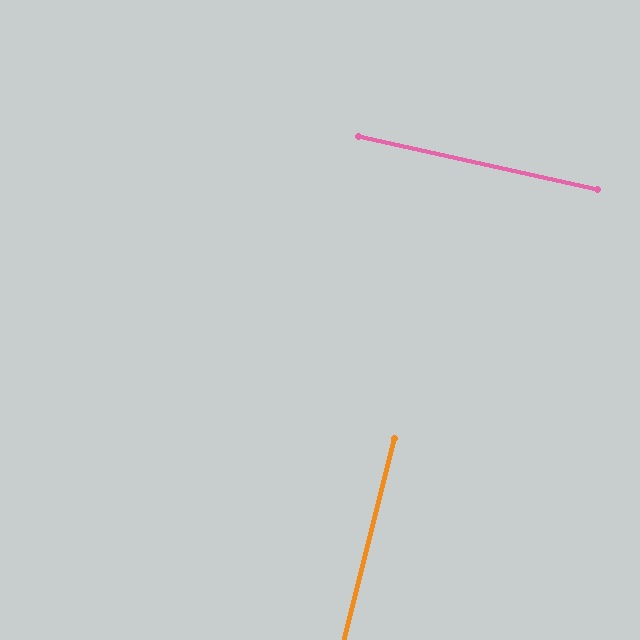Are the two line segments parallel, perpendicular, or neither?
Perpendicular — they meet at approximately 88°.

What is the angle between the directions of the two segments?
Approximately 88 degrees.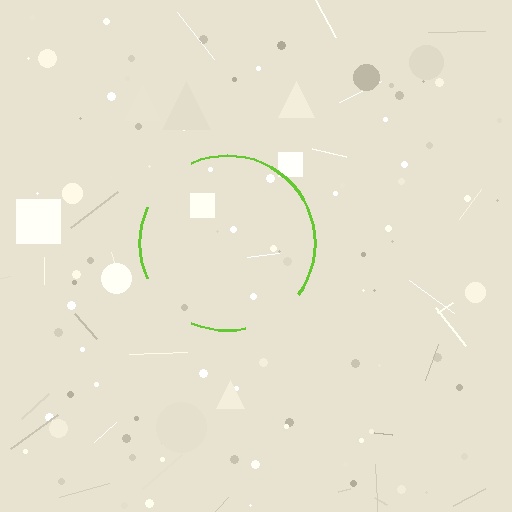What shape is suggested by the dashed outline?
The dashed outline suggests a circle.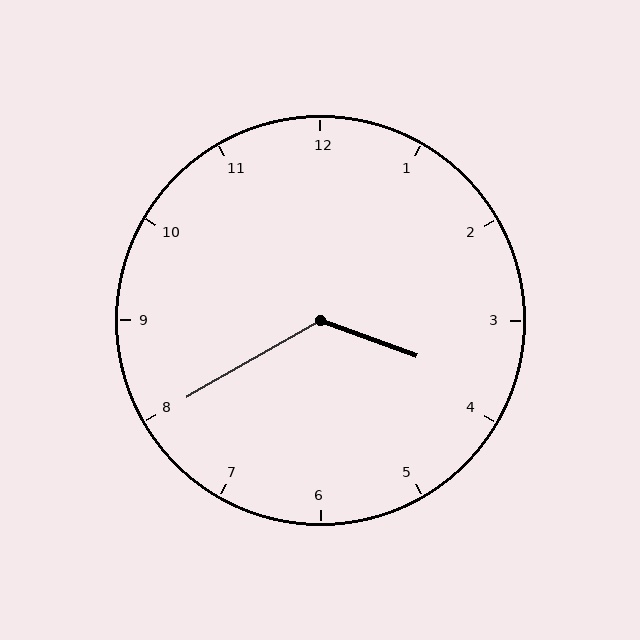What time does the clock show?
3:40.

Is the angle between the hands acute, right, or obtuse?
It is obtuse.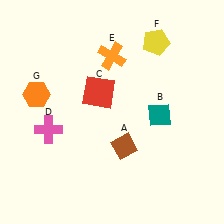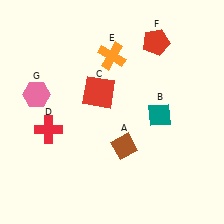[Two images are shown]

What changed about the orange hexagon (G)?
In Image 1, G is orange. In Image 2, it changed to pink.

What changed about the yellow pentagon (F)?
In Image 1, F is yellow. In Image 2, it changed to red.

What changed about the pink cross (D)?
In Image 1, D is pink. In Image 2, it changed to red.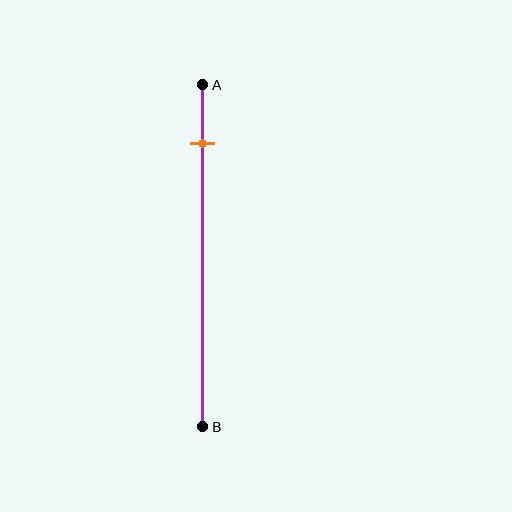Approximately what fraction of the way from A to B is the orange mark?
The orange mark is approximately 15% of the way from A to B.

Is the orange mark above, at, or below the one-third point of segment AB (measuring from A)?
The orange mark is above the one-third point of segment AB.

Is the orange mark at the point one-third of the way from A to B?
No, the mark is at about 15% from A, not at the 33% one-third point.